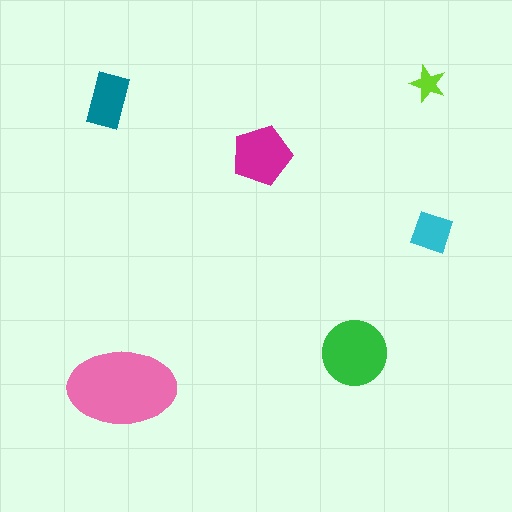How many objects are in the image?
There are 6 objects in the image.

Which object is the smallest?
The lime star.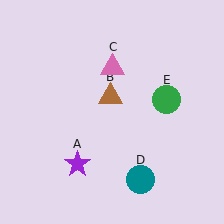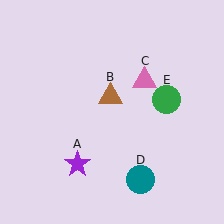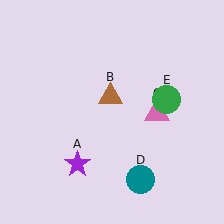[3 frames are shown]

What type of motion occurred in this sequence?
The pink triangle (object C) rotated clockwise around the center of the scene.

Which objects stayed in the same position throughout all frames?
Purple star (object A) and brown triangle (object B) and teal circle (object D) and green circle (object E) remained stationary.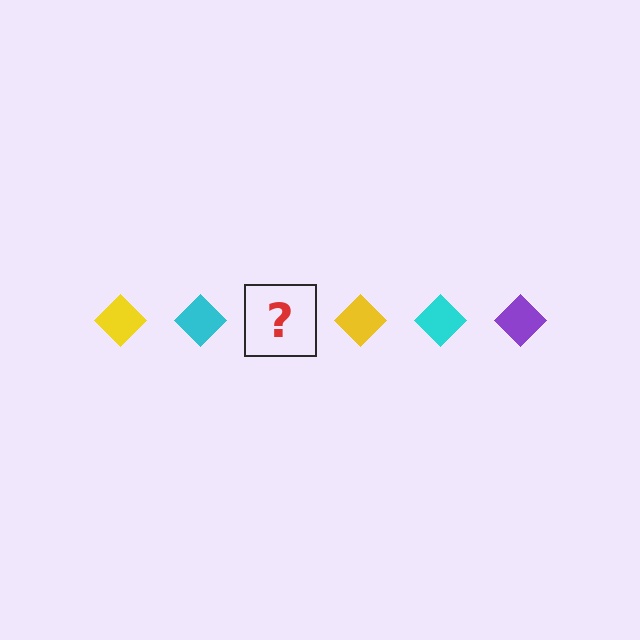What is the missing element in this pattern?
The missing element is a purple diamond.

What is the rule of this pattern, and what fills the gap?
The rule is that the pattern cycles through yellow, cyan, purple diamonds. The gap should be filled with a purple diamond.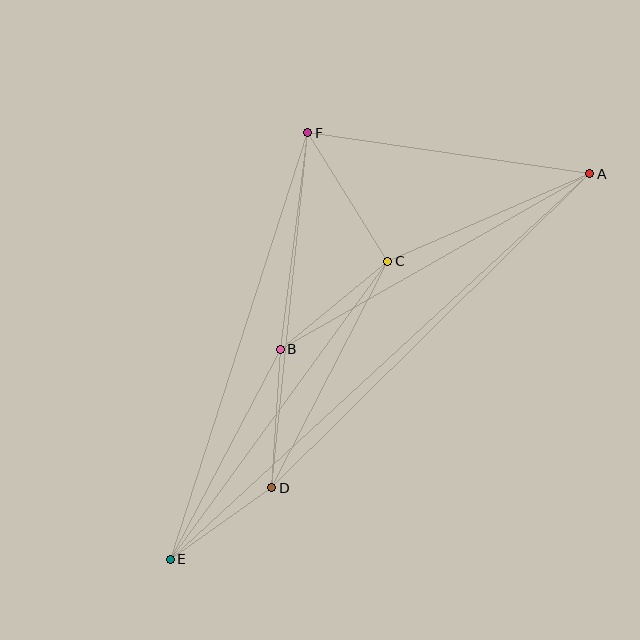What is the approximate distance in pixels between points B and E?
The distance between B and E is approximately 237 pixels.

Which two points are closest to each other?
Points D and E are closest to each other.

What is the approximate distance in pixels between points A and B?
The distance between A and B is approximately 356 pixels.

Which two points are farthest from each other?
Points A and E are farthest from each other.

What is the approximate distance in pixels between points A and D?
The distance between A and D is approximately 447 pixels.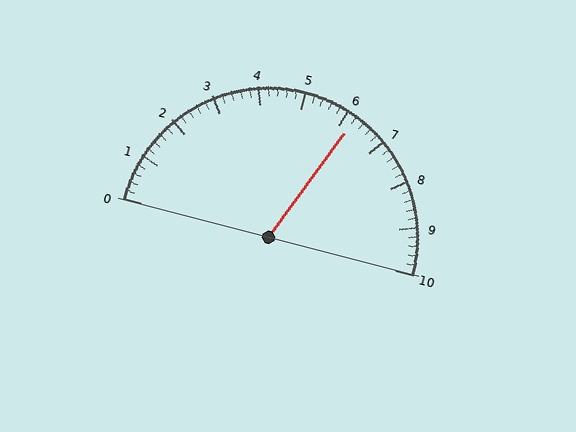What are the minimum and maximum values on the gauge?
The gauge ranges from 0 to 10.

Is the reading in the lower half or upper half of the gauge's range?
The reading is in the upper half of the range (0 to 10).